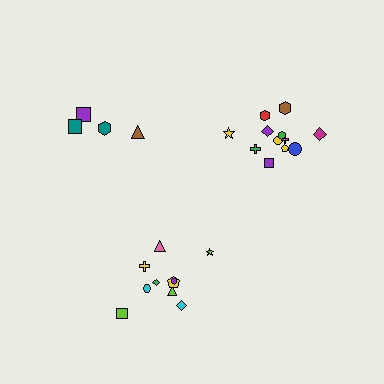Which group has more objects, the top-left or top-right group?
The top-right group.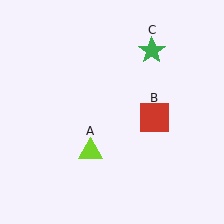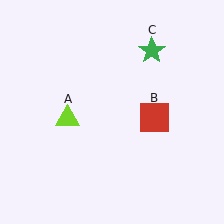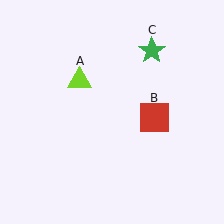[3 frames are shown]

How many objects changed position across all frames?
1 object changed position: lime triangle (object A).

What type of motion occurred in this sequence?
The lime triangle (object A) rotated clockwise around the center of the scene.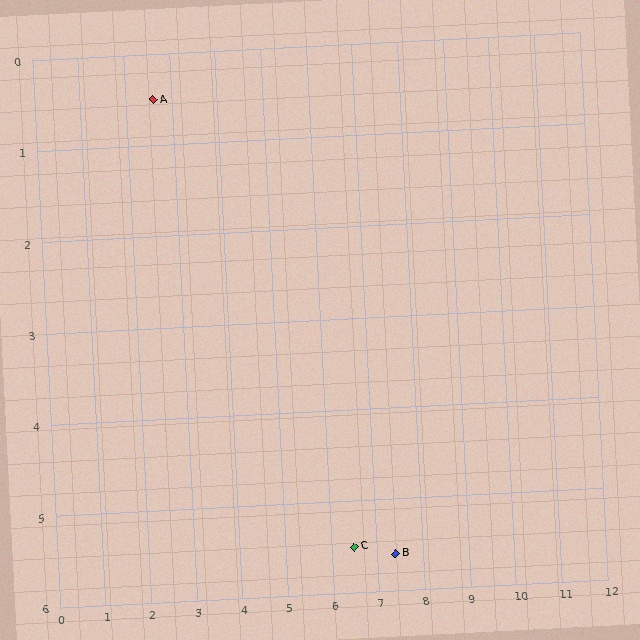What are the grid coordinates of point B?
Point B is at approximately (7.4, 5.6).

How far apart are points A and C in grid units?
Points A and C are about 6.3 grid units apart.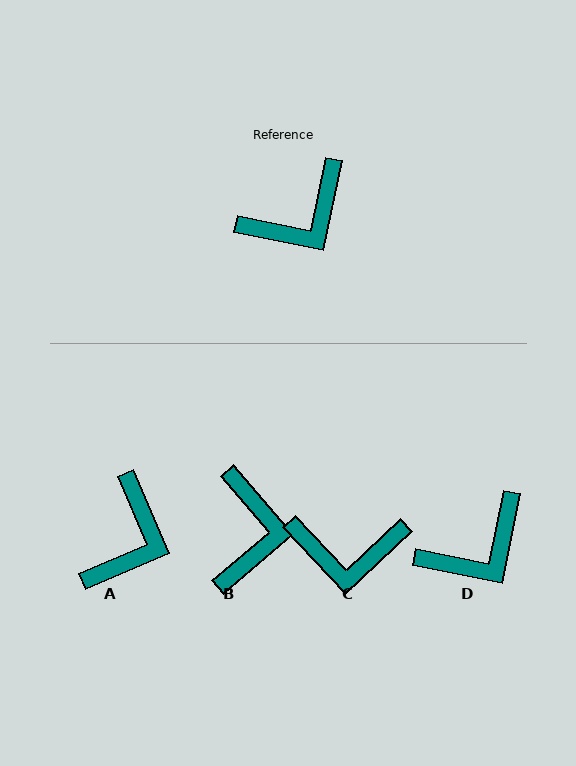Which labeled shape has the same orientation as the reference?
D.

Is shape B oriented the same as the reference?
No, it is off by about 52 degrees.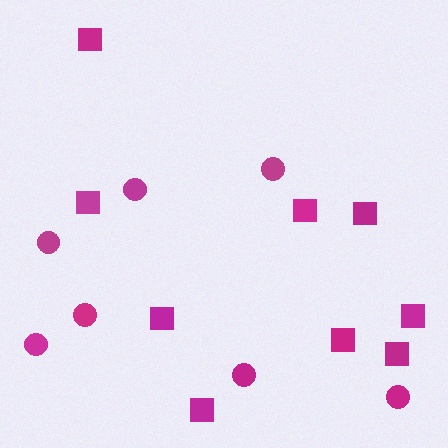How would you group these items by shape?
There are 2 groups: one group of circles (7) and one group of squares (9).